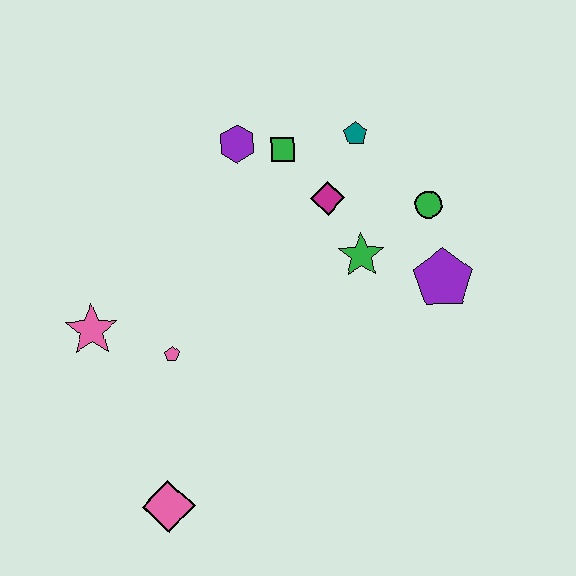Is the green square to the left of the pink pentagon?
No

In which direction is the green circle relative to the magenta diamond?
The green circle is to the right of the magenta diamond.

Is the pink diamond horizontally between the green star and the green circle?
No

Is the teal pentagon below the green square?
No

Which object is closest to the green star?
The magenta diamond is closest to the green star.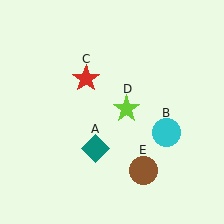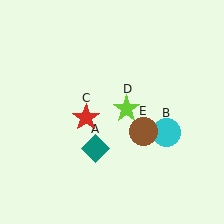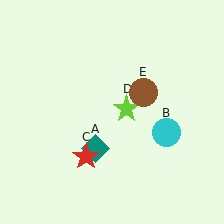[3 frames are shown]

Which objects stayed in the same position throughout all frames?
Teal diamond (object A) and cyan circle (object B) and lime star (object D) remained stationary.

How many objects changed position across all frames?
2 objects changed position: red star (object C), brown circle (object E).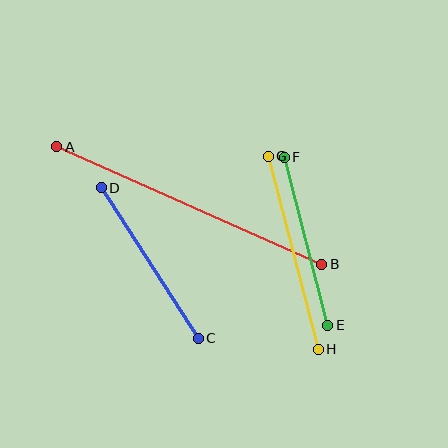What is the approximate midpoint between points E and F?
The midpoint is at approximately (306, 241) pixels.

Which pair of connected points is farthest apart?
Points A and B are farthest apart.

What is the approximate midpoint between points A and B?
The midpoint is at approximately (189, 205) pixels.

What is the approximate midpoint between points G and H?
The midpoint is at approximately (293, 253) pixels.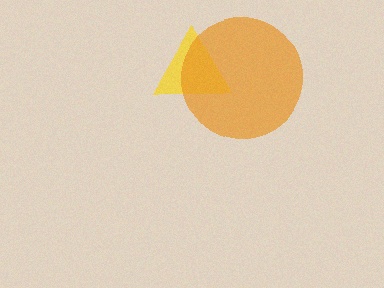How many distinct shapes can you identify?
There are 2 distinct shapes: a yellow triangle, an orange circle.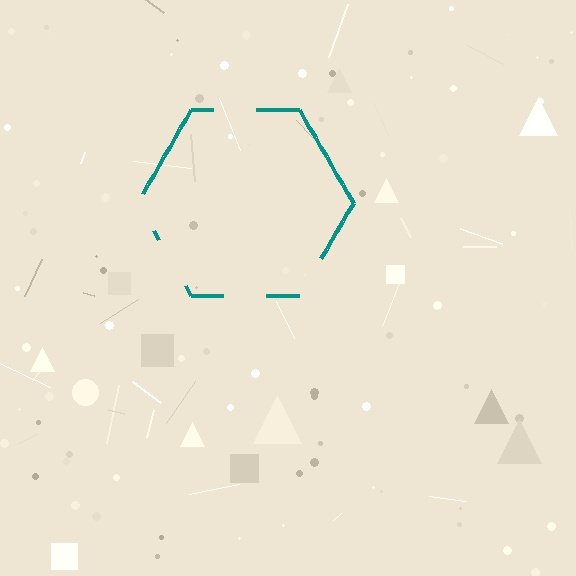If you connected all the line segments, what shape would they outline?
They would outline a hexagon.